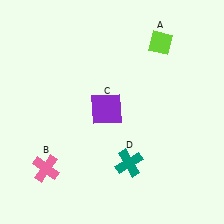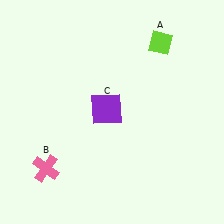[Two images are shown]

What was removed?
The teal cross (D) was removed in Image 2.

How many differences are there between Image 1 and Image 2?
There is 1 difference between the two images.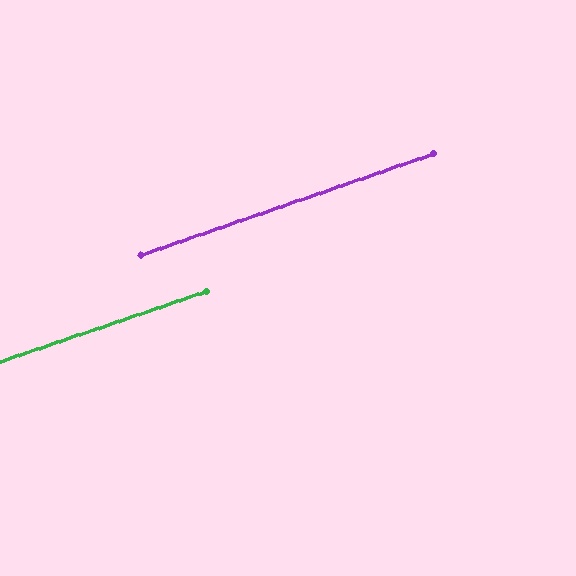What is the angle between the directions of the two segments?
Approximately 0 degrees.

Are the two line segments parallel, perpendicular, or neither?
Parallel — their directions differ by only 0.4°.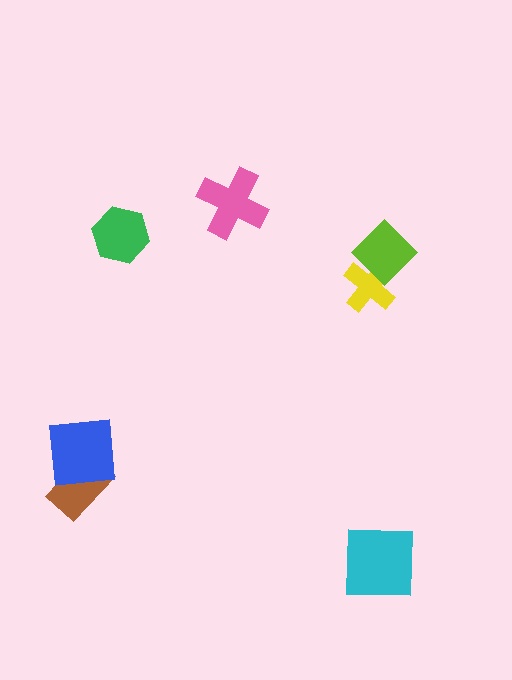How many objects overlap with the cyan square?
0 objects overlap with the cyan square.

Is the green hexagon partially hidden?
No, no other shape covers it.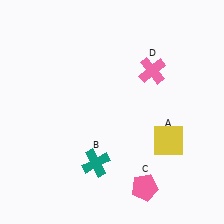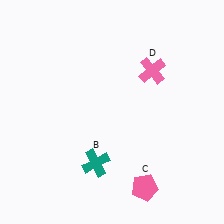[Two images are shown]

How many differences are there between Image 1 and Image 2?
There is 1 difference between the two images.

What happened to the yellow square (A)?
The yellow square (A) was removed in Image 2. It was in the bottom-right area of Image 1.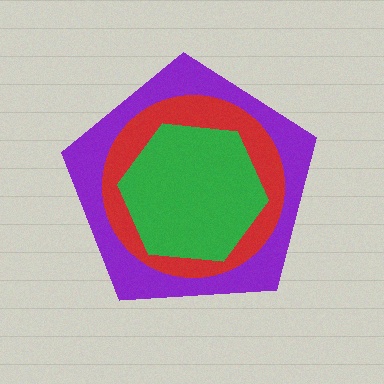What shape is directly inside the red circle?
The green hexagon.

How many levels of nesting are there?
3.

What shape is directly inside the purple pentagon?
The red circle.